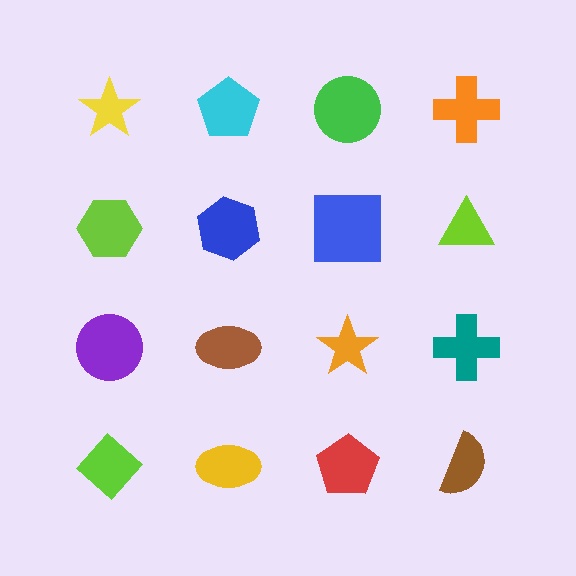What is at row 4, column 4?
A brown semicircle.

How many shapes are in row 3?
4 shapes.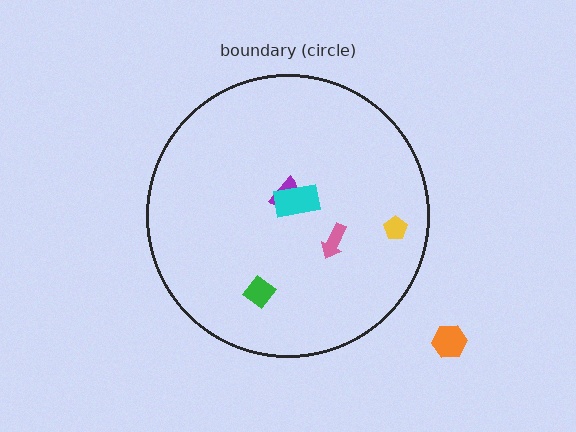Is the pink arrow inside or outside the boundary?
Inside.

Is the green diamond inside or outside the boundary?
Inside.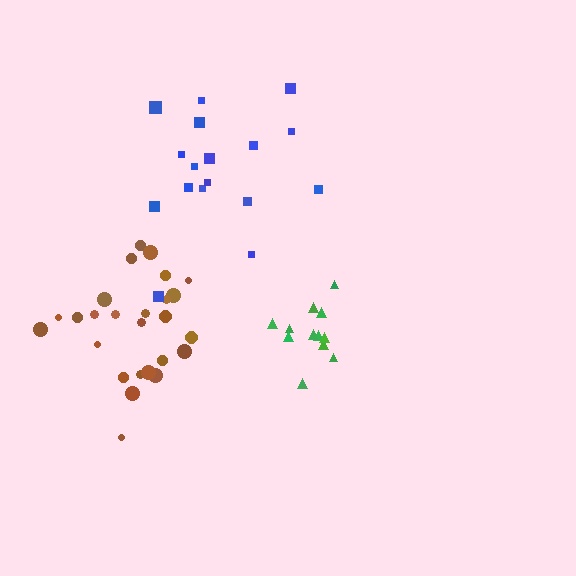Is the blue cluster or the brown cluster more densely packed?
Brown.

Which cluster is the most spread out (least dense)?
Blue.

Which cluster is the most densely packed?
Green.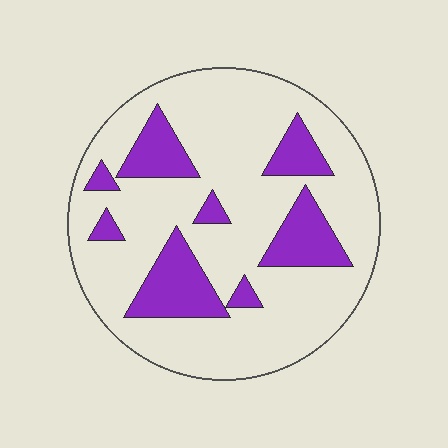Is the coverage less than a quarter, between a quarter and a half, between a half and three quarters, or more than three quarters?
Less than a quarter.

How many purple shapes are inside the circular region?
8.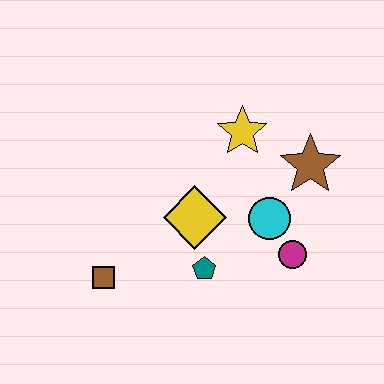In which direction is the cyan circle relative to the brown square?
The cyan circle is to the right of the brown square.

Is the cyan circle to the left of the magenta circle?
Yes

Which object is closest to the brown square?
The teal pentagon is closest to the brown square.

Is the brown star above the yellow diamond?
Yes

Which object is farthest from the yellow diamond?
The brown star is farthest from the yellow diamond.